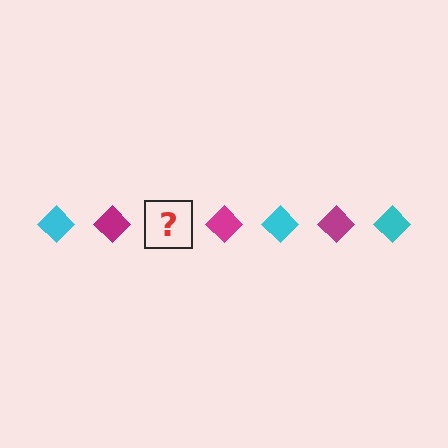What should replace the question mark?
The question mark should be replaced with a cyan diamond.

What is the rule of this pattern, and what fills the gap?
The rule is that the pattern cycles through cyan, magenta diamonds. The gap should be filled with a cyan diamond.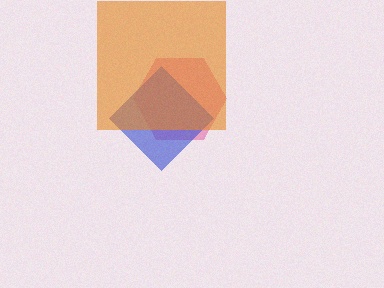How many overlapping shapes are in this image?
There are 3 overlapping shapes in the image.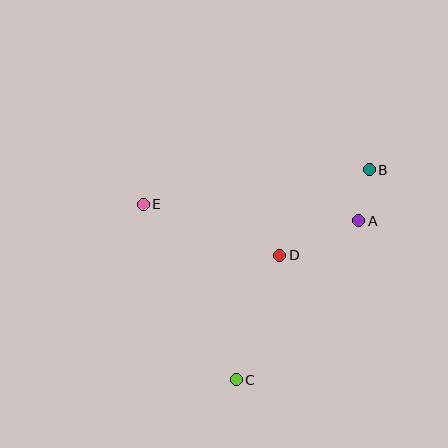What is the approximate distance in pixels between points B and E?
The distance between B and E is approximately 229 pixels.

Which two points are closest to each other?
Points A and B are closest to each other.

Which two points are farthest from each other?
Points B and C are farthest from each other.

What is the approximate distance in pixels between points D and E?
The distance between D and E is approximately 146 pixels.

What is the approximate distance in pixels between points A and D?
The distance between A and D is approximately 86 pixels.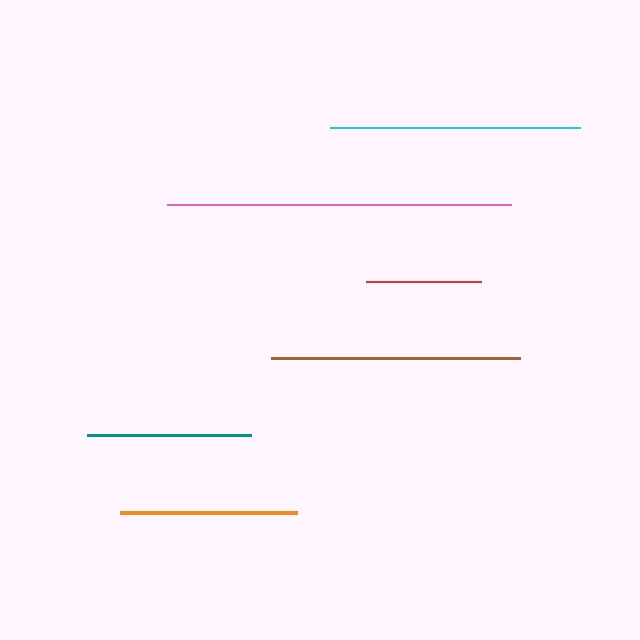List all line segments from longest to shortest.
From longest to shortest: pink, cyan, brown, orange, teal, red.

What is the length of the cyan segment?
The cyan segment is approximately 250 pixels long.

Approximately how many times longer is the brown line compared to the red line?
The brown line is approximately 2.2 times the length of the red line.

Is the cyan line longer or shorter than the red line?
The cyan line is longer than the red line.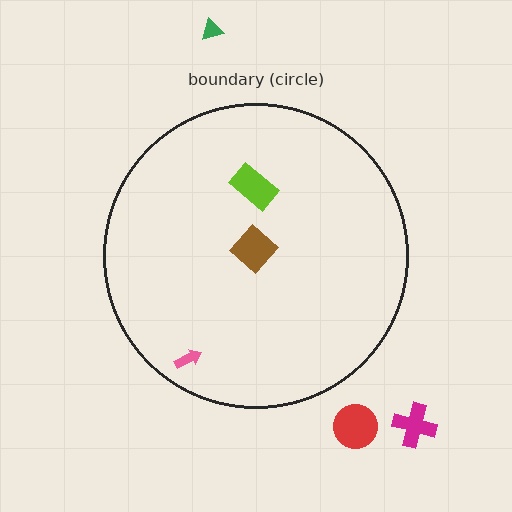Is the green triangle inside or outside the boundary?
Outside.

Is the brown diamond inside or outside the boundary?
Inside.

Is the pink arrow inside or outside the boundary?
Inside.